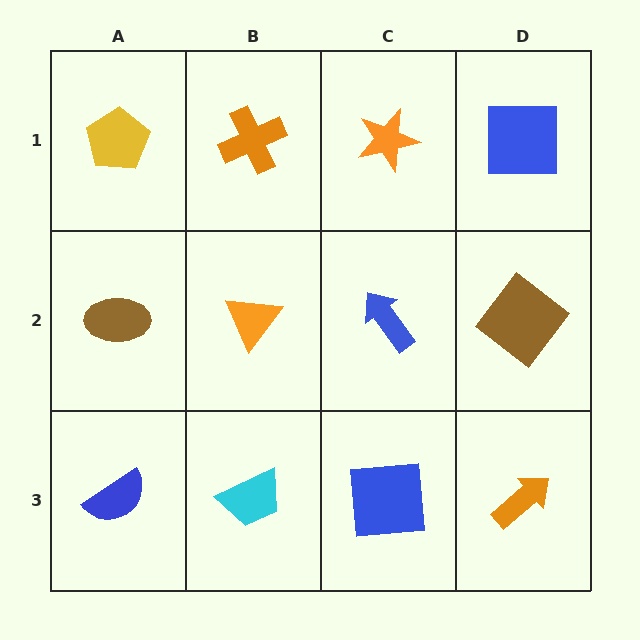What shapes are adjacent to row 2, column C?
An orange star (row 1, column C), a blue square (row 3, column C), an orange triangle (row 2, column B), a brown diamond (row 2, column D).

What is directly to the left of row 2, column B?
A brown ellipse.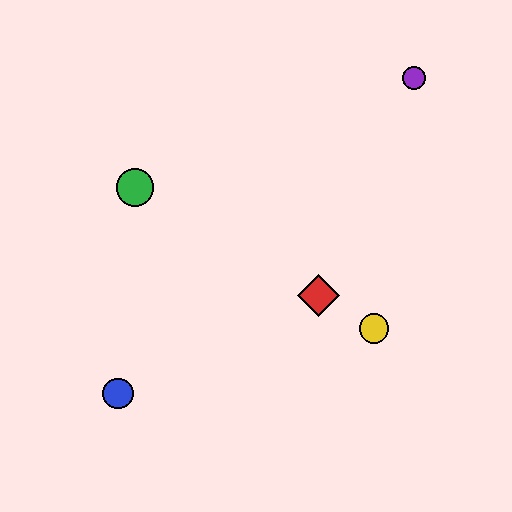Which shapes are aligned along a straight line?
The red diamond, the green circle, the yellow circle are aligned along a straight line.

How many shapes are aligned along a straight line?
3 shapes (the red diamond, the green circle, the yellow circle) are aligned along a straight line.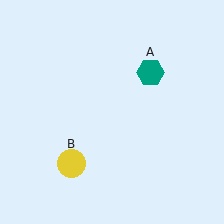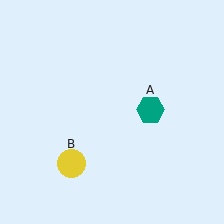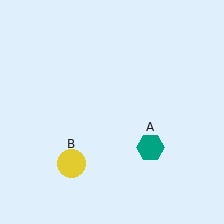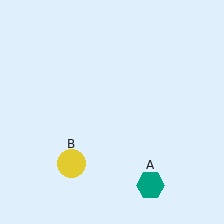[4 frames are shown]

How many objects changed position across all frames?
1 object changed position: teal hexagon (object A).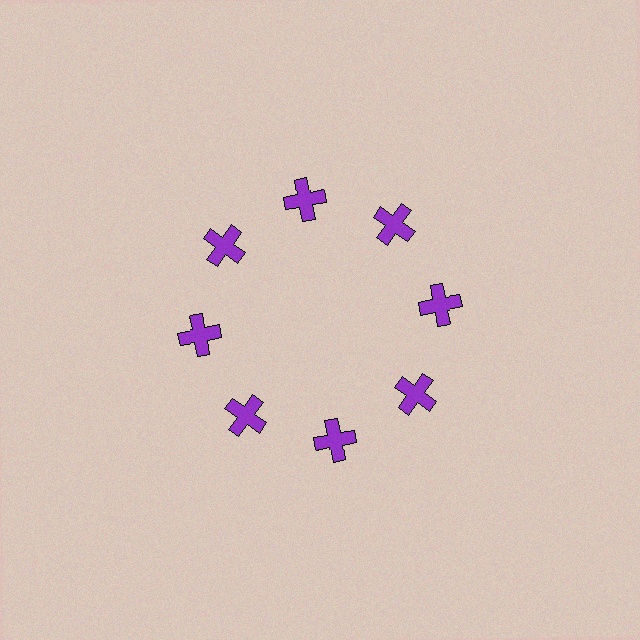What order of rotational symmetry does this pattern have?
This pattern has 8-fold rotational symmetry.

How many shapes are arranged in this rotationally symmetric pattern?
There are 8 shapes, arranged in 8 groups of 1.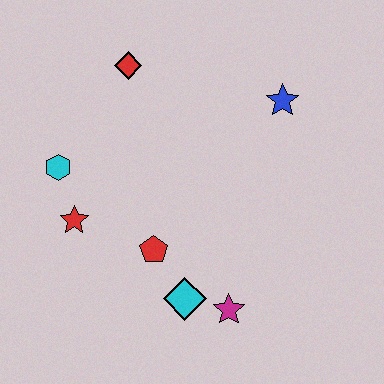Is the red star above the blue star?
No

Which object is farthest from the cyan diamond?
The red diamond is farthest from the cyan diamond.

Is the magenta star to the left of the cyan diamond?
No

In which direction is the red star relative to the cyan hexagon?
The red star is below the cyan hexagon.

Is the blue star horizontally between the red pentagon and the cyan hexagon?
No